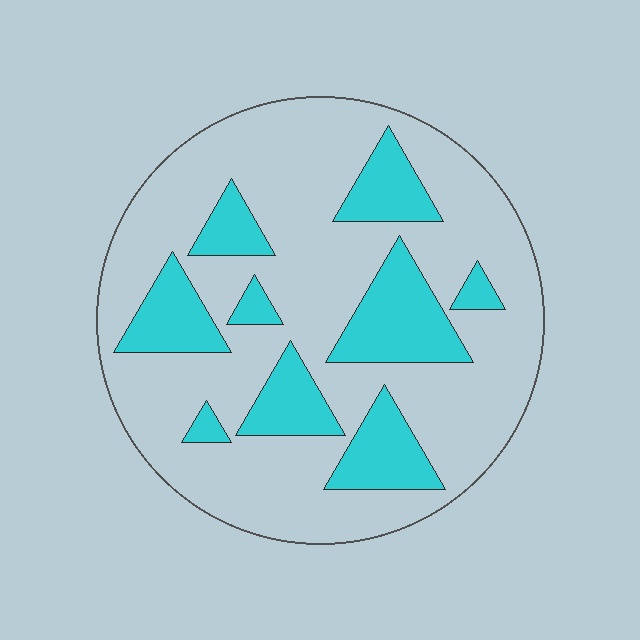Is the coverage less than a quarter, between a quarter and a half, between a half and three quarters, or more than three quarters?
Between a quarter and a half.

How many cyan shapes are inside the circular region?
9.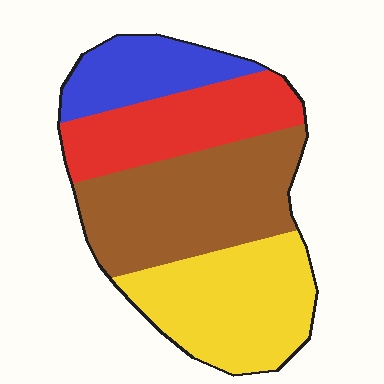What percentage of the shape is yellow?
Yellow covers 29% of the shape.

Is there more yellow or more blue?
Yellow.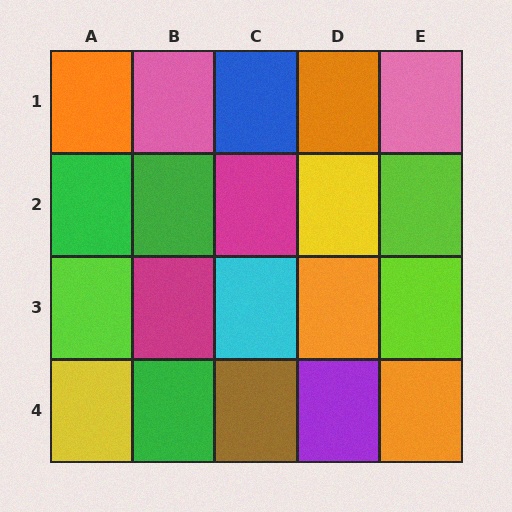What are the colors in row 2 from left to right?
Green, green, magenta, yellow, lime.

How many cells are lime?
3 cells are lime.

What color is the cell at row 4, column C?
Brown.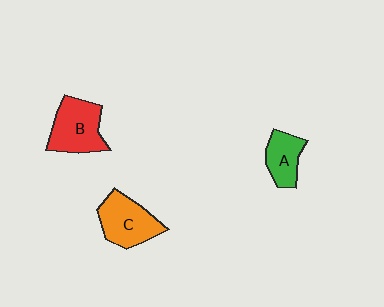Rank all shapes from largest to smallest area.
From largest to smallest: B (red), C (orange), A (green).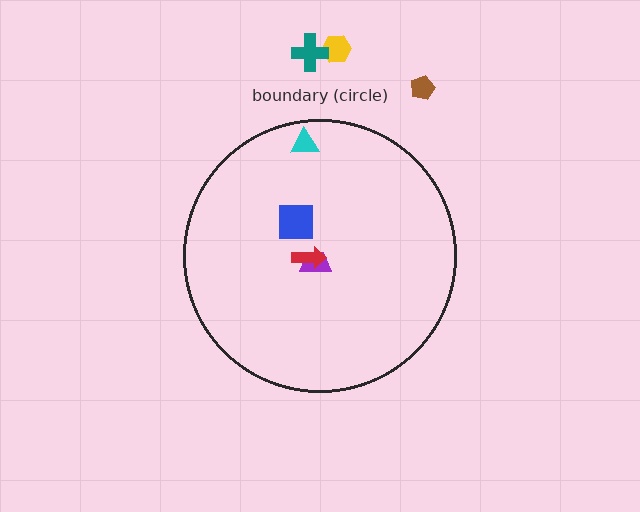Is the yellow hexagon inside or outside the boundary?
Outside.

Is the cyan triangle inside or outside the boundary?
Inside.